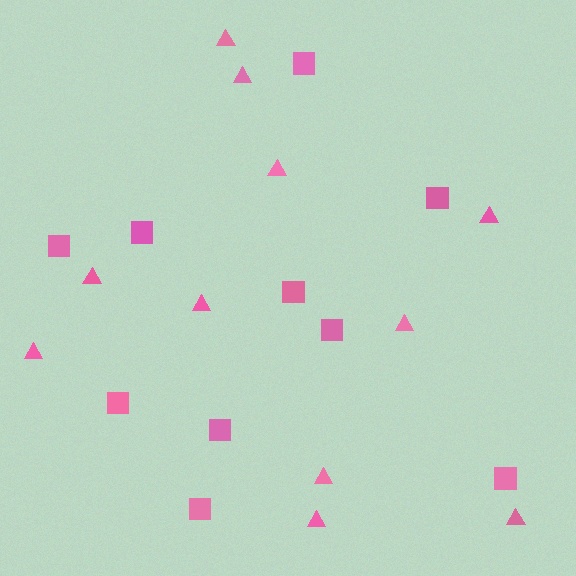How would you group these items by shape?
There are 2 groups: one group of triangles (11) and one group of squares (10).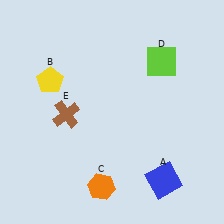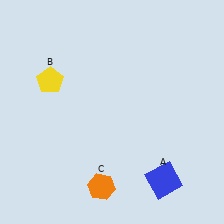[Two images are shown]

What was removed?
The brown cross (E), the lime square (D) were removed in Image 2.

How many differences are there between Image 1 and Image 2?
There are 2 differences between the two images.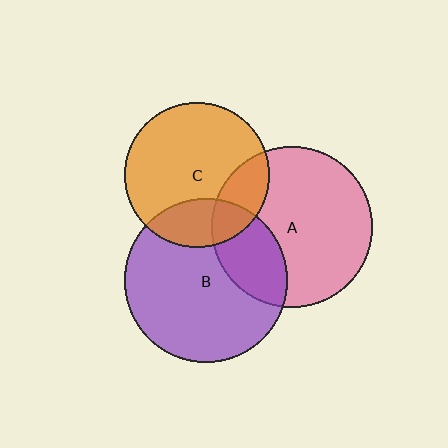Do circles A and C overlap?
Yes.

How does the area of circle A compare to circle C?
Approximately 1.2 times.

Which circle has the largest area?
Circle B (purple).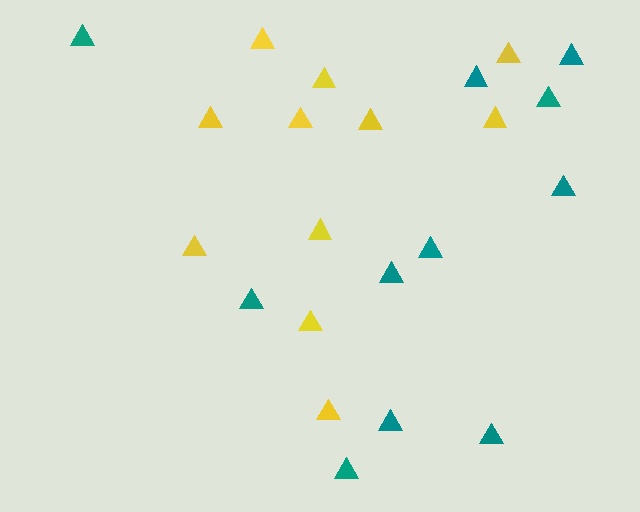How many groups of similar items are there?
There are 2 groups: one group of yellow triangles (11) and one group of teal triangles (11).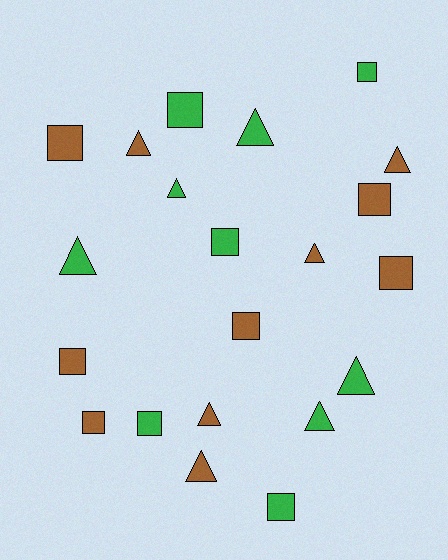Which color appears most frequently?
Brown, with 11 objects.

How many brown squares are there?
There are 6 brown squares.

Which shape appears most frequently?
Square, with 11 objects.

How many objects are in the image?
There are 21 objects.